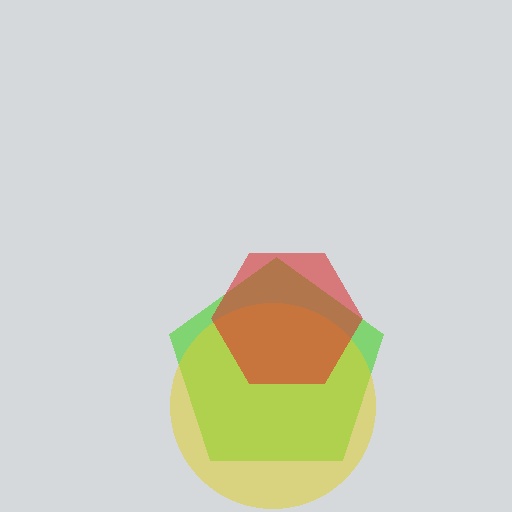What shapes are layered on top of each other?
The layered shapes are: a lime pentagon, a yellow circle, a red hexagon.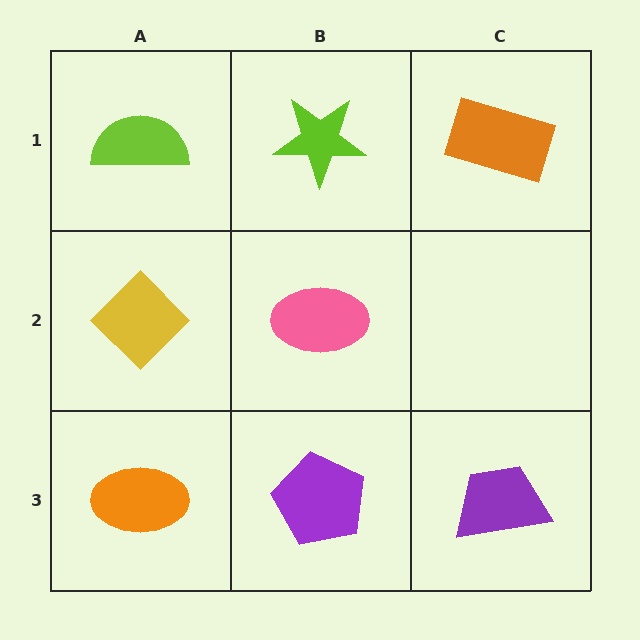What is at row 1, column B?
A lime star.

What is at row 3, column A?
An orange ellipse.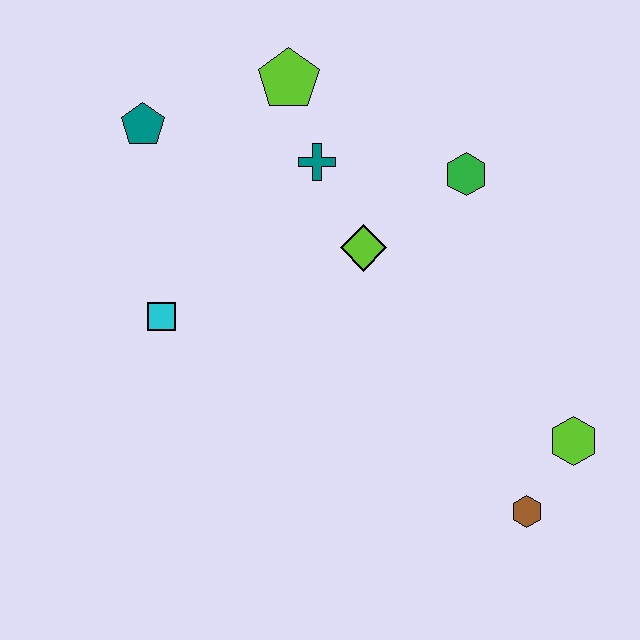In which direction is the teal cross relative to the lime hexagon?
The teal cross is above the lime hexagon.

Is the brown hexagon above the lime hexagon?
No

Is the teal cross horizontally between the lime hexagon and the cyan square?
Yes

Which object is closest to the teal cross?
The lime pentagon is closest to the teal cross.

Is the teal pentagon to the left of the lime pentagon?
Yes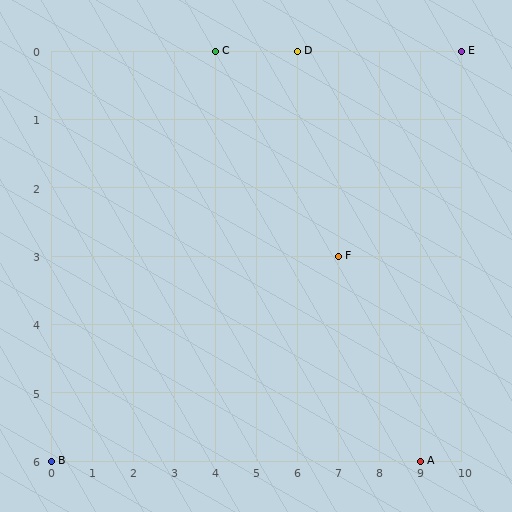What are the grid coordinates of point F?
Point F is at grid coordinates (7, 3).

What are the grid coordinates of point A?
Point A is at grid coordinates (9, 6).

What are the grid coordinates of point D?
Point D is at grid coordinates (6, 0).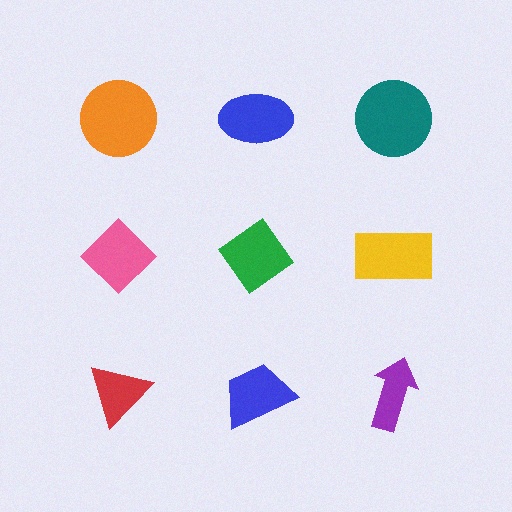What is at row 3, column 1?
A red triangle.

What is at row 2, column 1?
A pink diamond.